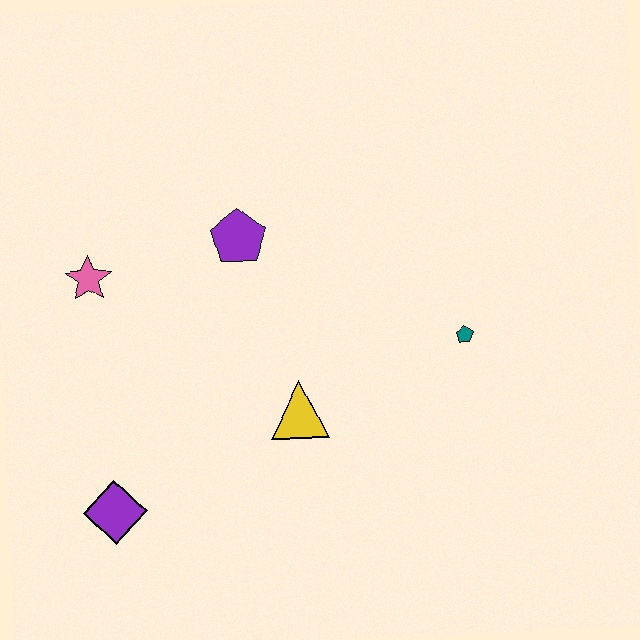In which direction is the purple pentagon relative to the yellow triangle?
The purple pentagon is above the yellow triangle.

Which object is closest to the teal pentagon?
The yellow triangle is closest to the teal pentagon.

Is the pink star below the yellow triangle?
No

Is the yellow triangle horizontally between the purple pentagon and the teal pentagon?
Yes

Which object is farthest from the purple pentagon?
The purple diamond is farthest from the purple pentagon.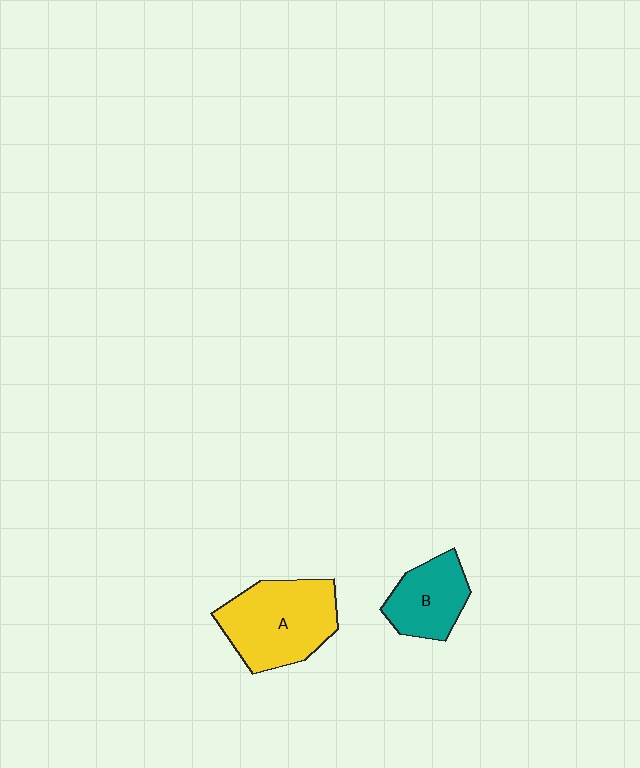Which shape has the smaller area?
Shape B (teal).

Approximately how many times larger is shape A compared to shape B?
Approximately 1.6 times.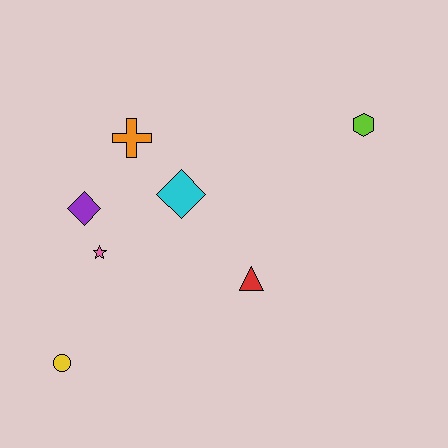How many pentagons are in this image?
There are no pentagons.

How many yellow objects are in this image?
There is 1 yellow object.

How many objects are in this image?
There are 7 objects.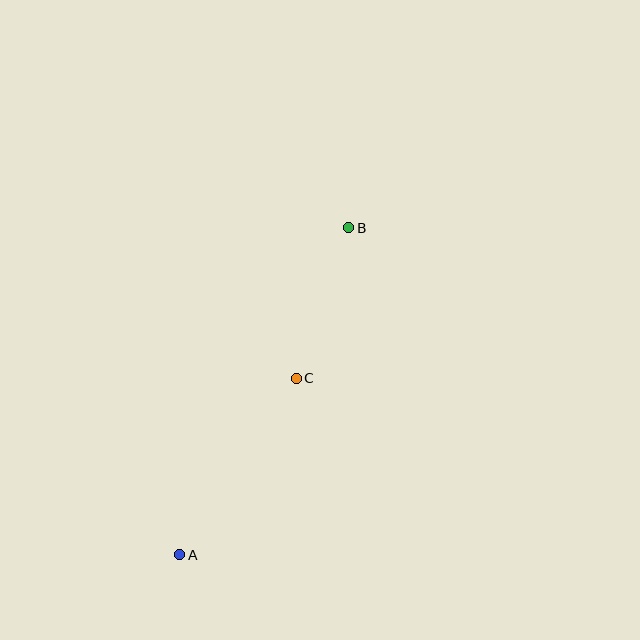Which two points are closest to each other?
Points B and C are closest to each other.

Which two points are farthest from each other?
Points A and B are farthest from each other.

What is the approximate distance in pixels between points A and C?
The distance between A and C is approximately 212 pixels.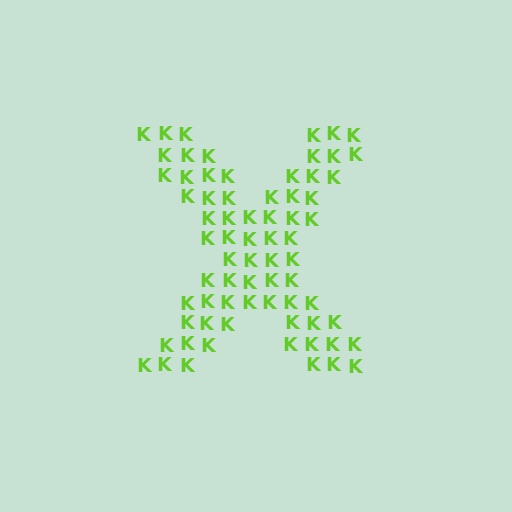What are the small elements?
The small elements are letter K's.